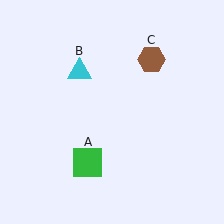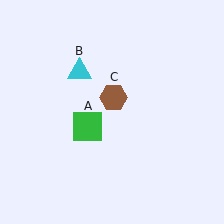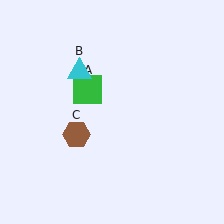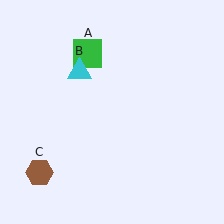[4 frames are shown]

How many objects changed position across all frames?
2 objects changed position: green square (object A), brown hexagon (object C).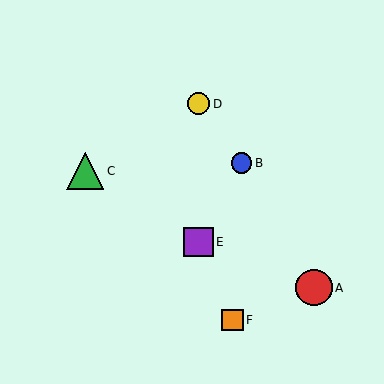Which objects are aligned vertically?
Objects D, E are aligned vertically.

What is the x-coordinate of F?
Object F is at x≈233.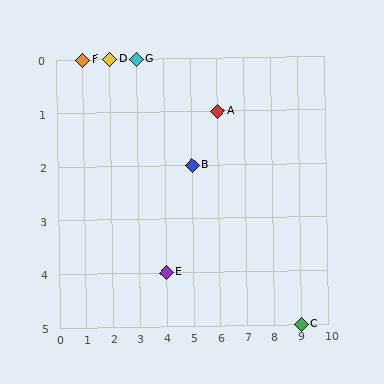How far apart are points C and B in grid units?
Points C and B are 4 columns and 3 rows apart (about 5.0 grid units diagonally).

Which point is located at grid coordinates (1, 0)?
Point F is at (1, 0).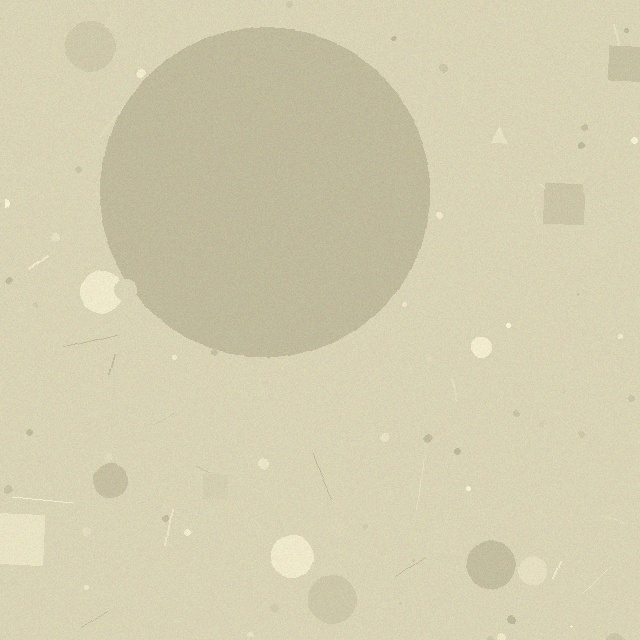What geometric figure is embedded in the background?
A circle is embedded in the background.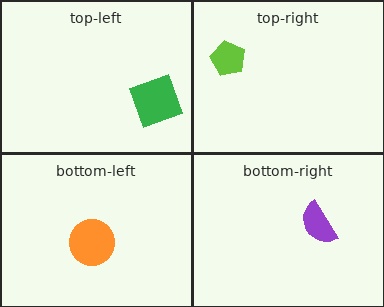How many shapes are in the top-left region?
1.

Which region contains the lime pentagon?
The top-right region.